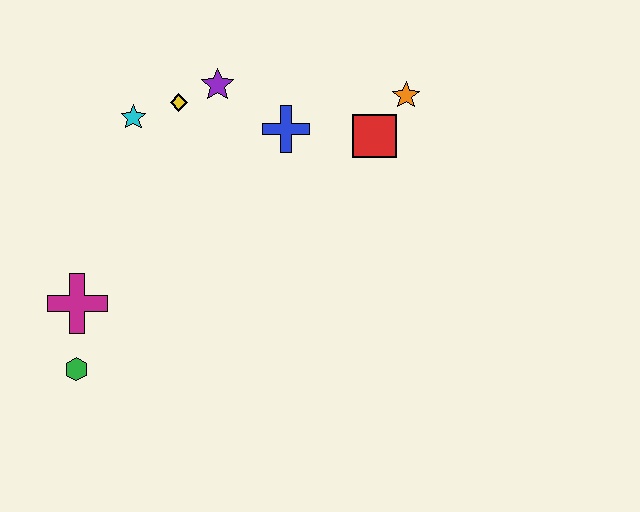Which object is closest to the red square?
The orange star is closest to the red square.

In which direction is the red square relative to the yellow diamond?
The red square is to the right of the yellow diamond.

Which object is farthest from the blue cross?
The green hexagon is farthest from the blue cross.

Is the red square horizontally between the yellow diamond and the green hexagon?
No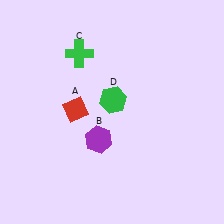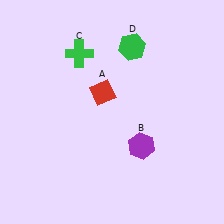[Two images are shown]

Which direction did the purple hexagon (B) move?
The purple hexagon (B) moved right.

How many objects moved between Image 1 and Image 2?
3 objects moved between the two images.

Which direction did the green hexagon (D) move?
The green hexagon (D) moved up.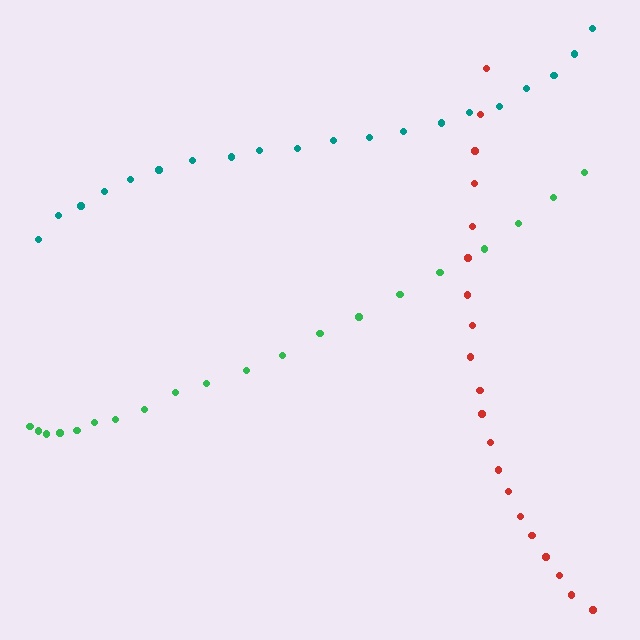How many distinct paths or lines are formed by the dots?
There are 3 distinct paths.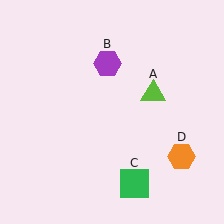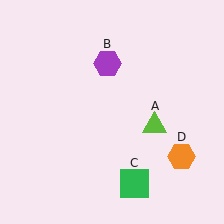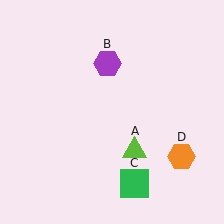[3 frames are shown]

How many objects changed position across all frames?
1 object changed position: lime triangle (object A).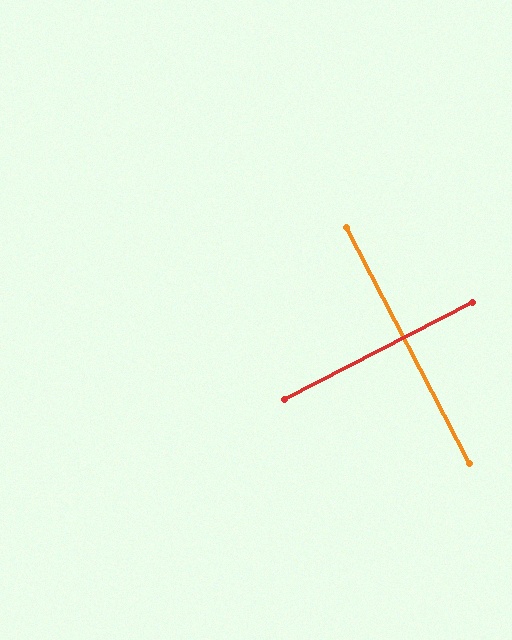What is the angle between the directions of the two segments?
Approximately 90 degrees.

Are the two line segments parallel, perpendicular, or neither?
Perpendicular — they meet at approximately 90°.